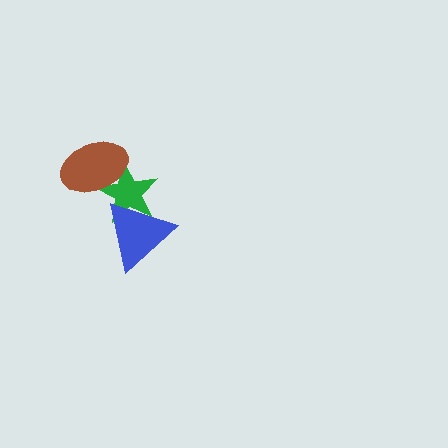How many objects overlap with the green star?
2 objects overlap with the green star.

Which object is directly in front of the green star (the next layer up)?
The brown ellipse is directly in front of the green star.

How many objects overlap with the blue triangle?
1 object overlaps with the blue triangle.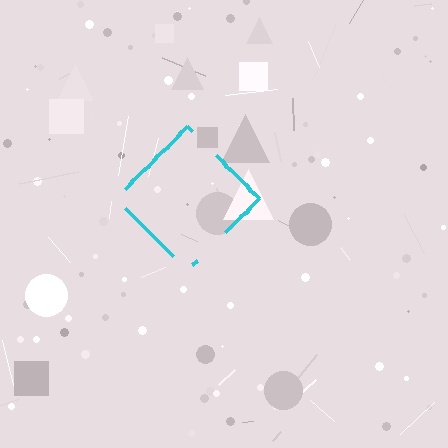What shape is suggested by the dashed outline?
The dashed outline suggests a diamond.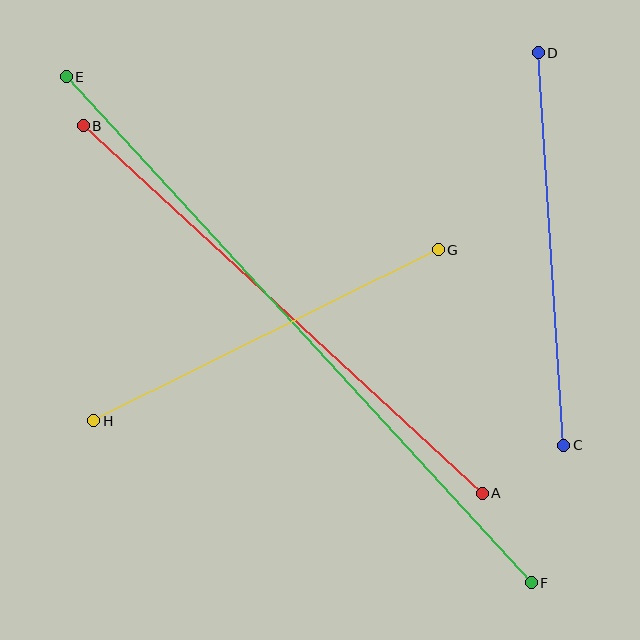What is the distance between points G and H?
The distance is approximately 385 pixels.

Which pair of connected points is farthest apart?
Points E and F are farthest apart.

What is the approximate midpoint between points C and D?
The midpoint is at approximately (551, 249) pixels.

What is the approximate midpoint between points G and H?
The midpoint is at approximately (266, 335) pixels.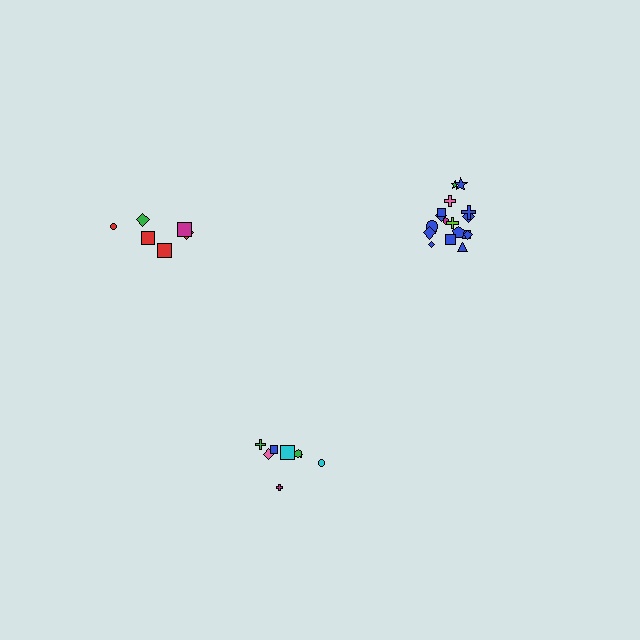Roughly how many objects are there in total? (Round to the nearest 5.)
Roughly 30 objects in total.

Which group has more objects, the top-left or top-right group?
The top-right group.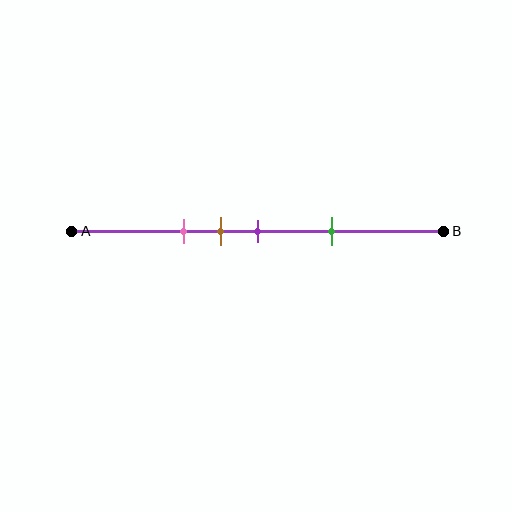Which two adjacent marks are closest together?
The brown and purple marks are the closest adjacent pair.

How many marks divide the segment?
There are 4 marks dividing the segment.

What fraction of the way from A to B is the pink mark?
The pink mark is approximately 30% (0.3) of the way from A to B.